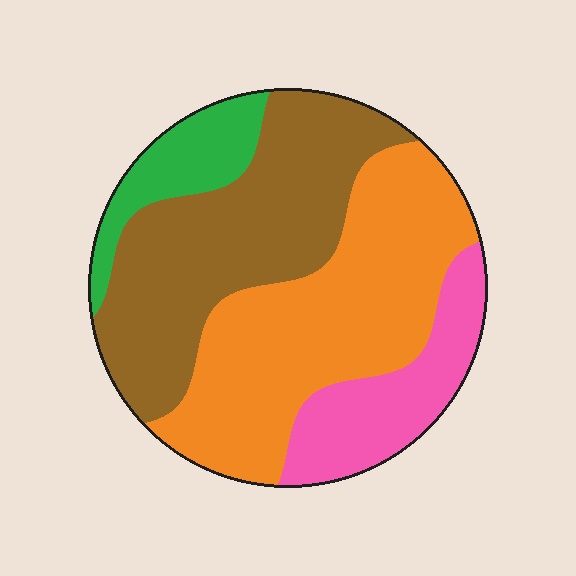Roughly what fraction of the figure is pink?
Pink takes up less than a sixth of the figure.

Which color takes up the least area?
Green, at roughly 10%.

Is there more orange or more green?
Orange.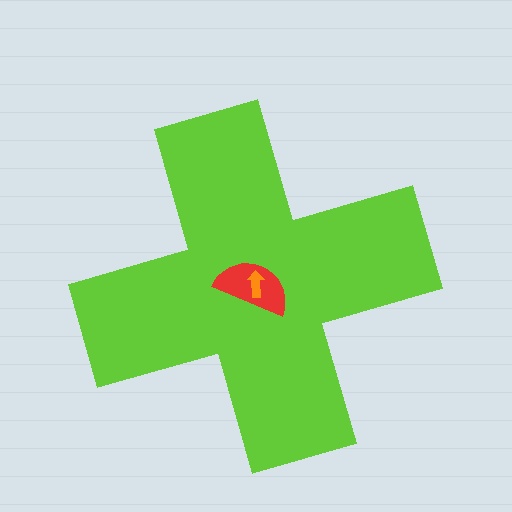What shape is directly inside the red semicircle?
The orange arrow.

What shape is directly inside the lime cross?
The red semicircle.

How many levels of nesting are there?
3.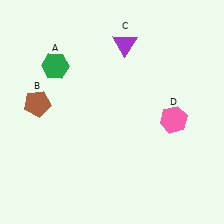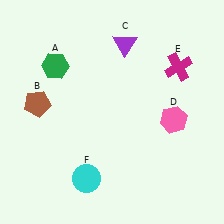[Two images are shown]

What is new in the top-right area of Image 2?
A magenta cross (E) was added in the top-right area of Image 2.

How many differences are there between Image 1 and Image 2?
There are 2 differences between the two images.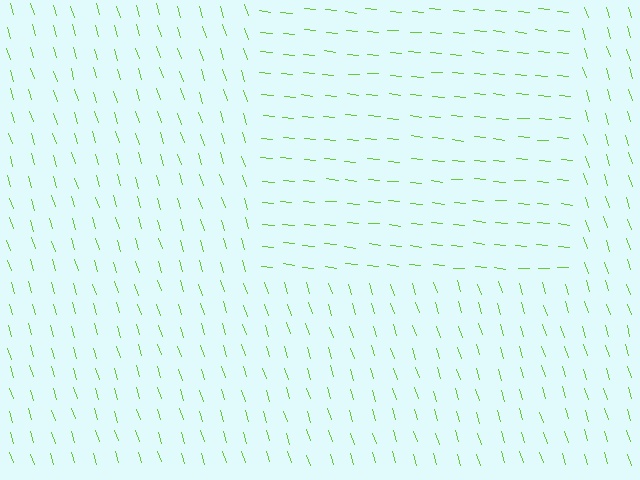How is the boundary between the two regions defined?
The boundary is defined purely by a change in line orientation (approximately 67 degrees difference). All lines are the same color and thickness.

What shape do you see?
I see a rectangle.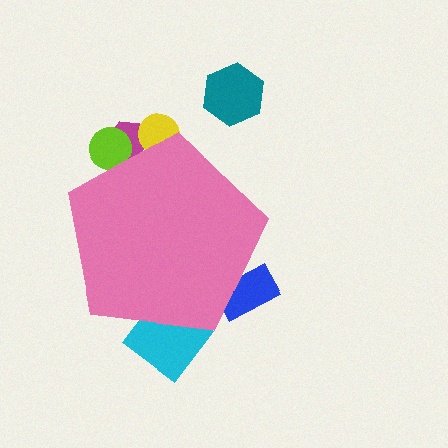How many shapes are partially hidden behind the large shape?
5 shapes are partially hidden.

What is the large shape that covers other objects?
A pink pentagon.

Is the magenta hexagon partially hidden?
Yes, the magenta hexagon is partially hidden behind the pink pentagon.